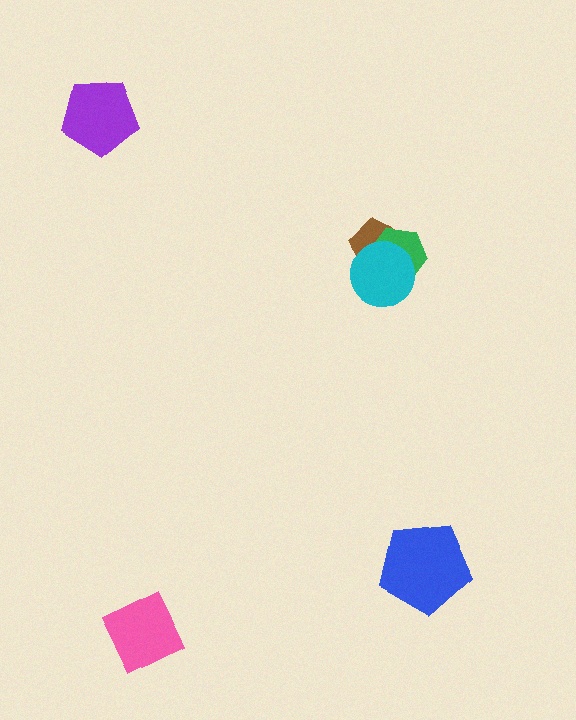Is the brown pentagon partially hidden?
Yes, it is partially covered by another shape.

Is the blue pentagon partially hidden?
No, no other shape covers it.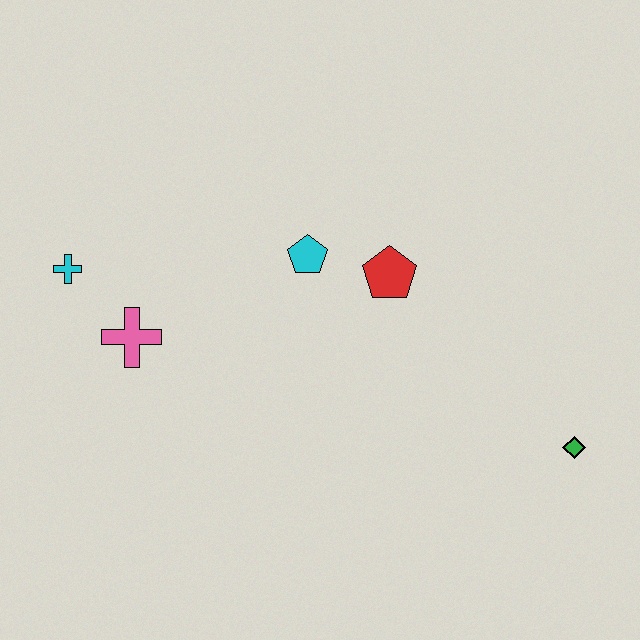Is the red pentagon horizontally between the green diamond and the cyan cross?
Yes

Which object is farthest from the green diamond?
The cyan cross is farthest from the green diamond.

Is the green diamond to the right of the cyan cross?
Yes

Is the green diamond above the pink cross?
No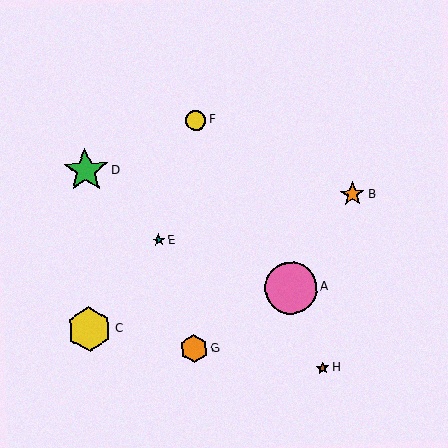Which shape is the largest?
The pink circle (labeled A) is the largest.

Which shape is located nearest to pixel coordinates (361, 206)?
The orange star (labeled B) at (352, 194) is nearest to that location.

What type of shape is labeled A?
Shape A is a pink circle.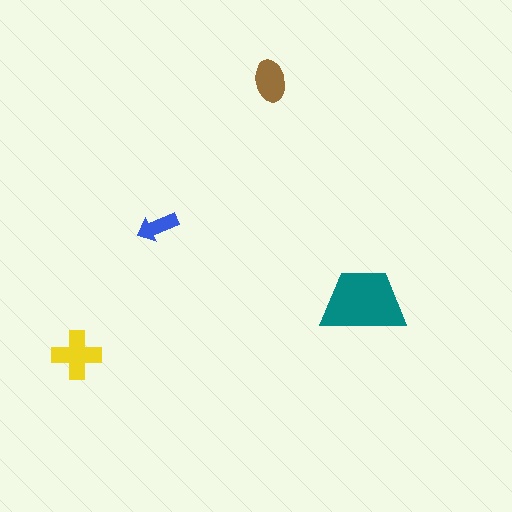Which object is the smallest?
The blue arrow.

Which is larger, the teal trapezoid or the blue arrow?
The teal trapezoid.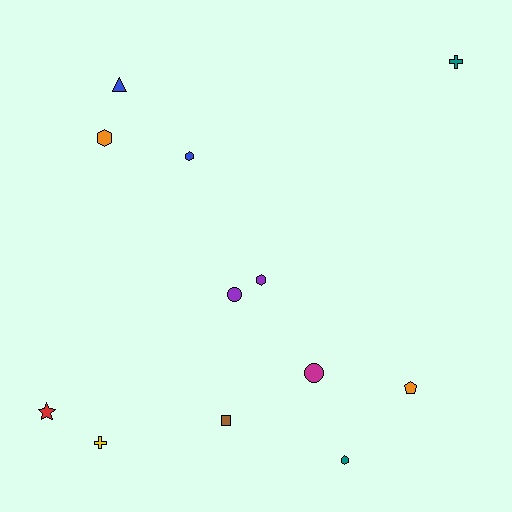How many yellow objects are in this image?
There is 1 yellow object.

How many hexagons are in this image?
There are 4 hexagons.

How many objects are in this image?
There are 12 objects.